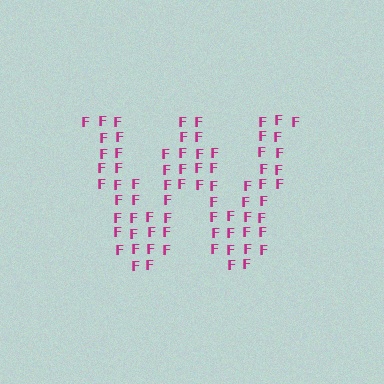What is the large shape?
The large shape is the letter W.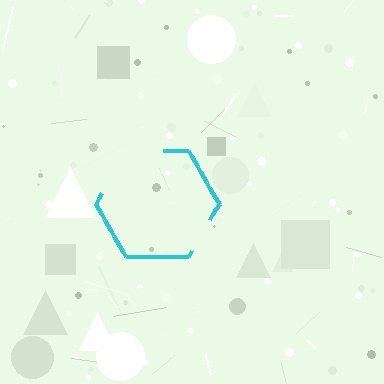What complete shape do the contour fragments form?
The contour fragments form a hexagon.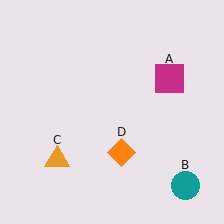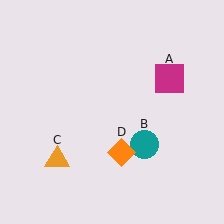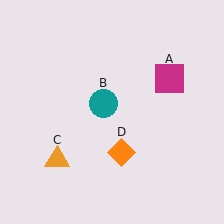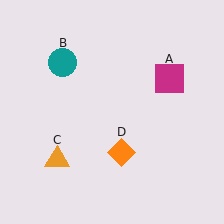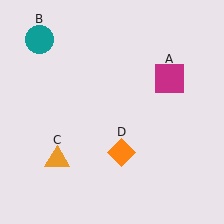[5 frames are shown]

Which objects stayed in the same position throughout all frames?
Magenta square (object A) and orange triangle (object C) and orange diamond (object D) remained stationary.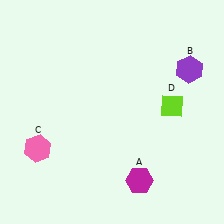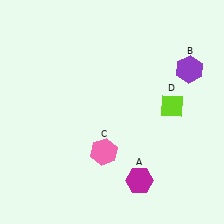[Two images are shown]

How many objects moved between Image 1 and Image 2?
1 object moved between the two images.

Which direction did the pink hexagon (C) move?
The pink hexagon (C) moved right.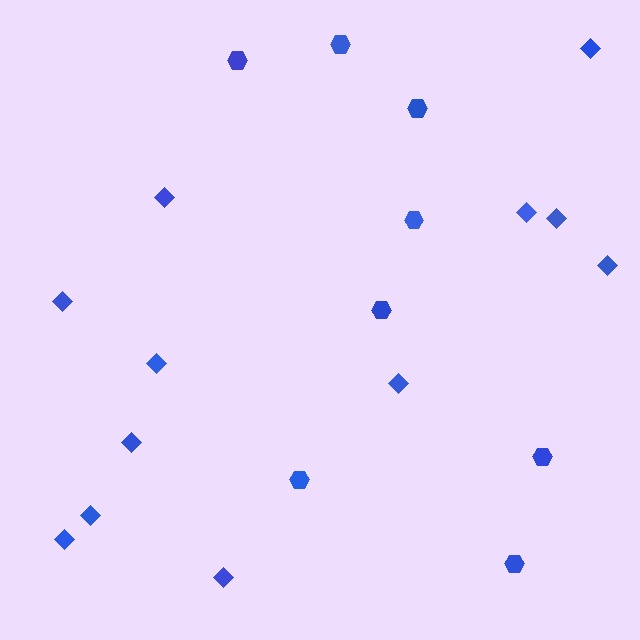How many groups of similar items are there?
There are 2 groups: one group of diamonds (12) and one group of hexagons (8).